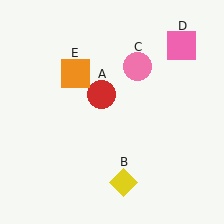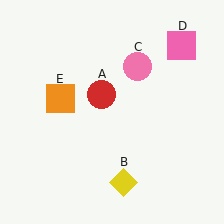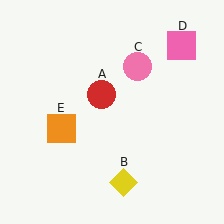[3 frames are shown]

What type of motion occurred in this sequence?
The orange square (object E) rotated counterclockwise around the center of the scene.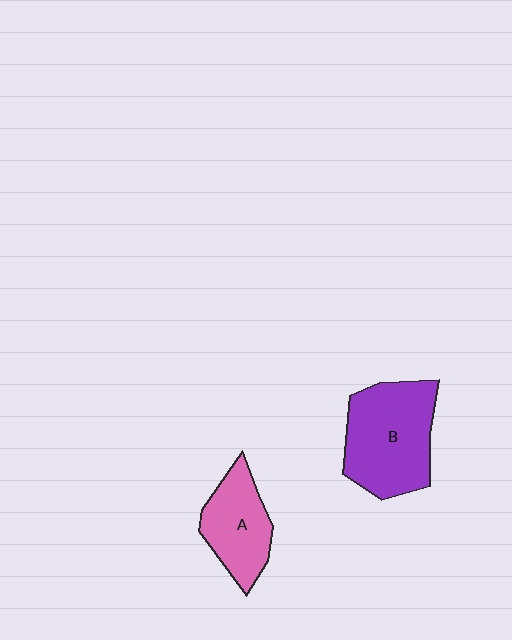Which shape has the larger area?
Shape B (purple).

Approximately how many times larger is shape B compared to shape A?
Approximately 1.5 times.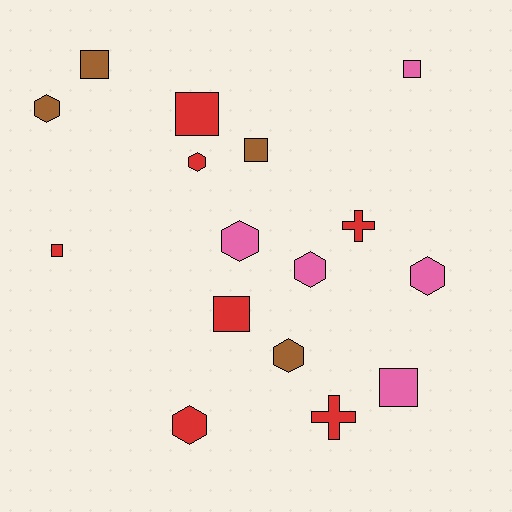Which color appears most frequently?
Red, with 7 objects.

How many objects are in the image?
There are 16 objects.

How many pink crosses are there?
There are no pink crosses.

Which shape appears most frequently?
Square, with 7 objects.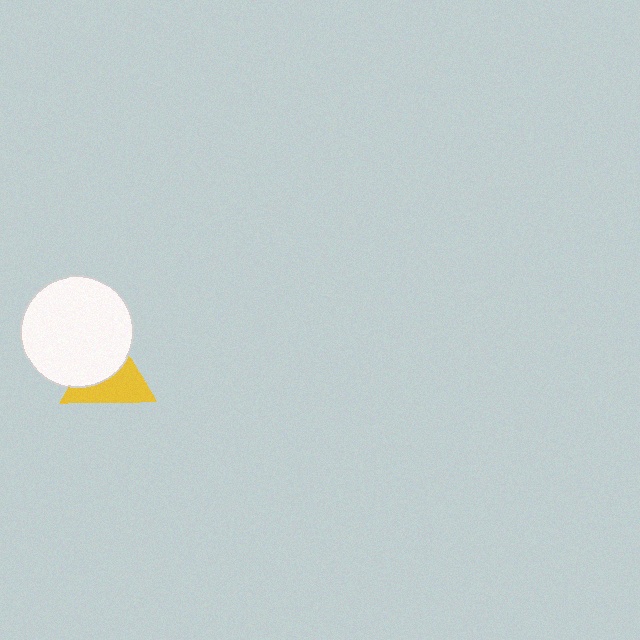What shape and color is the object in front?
The object in front is a white circle.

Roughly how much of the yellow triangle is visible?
About half of it is visible (roughly 51%).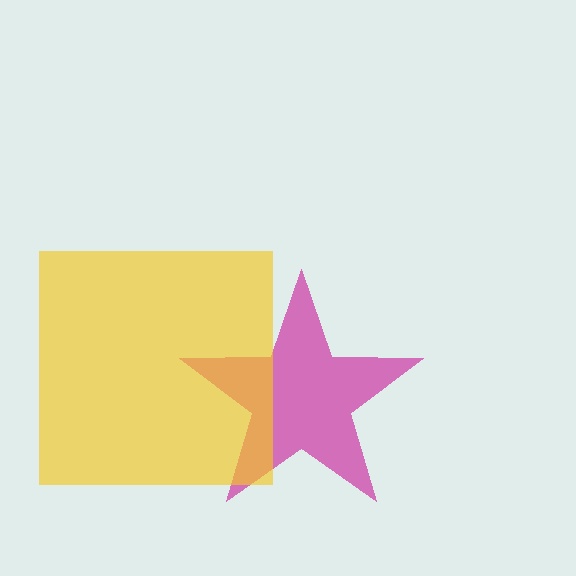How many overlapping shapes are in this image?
There are 2 overlapping shapes in the image.